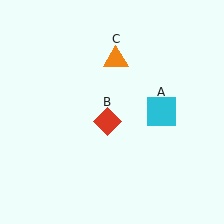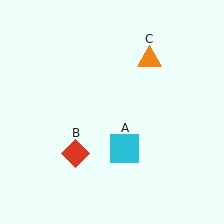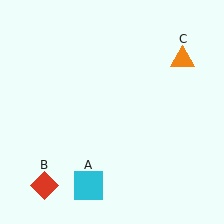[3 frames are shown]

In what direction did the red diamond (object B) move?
The red diamond (object B) moved down and to the left.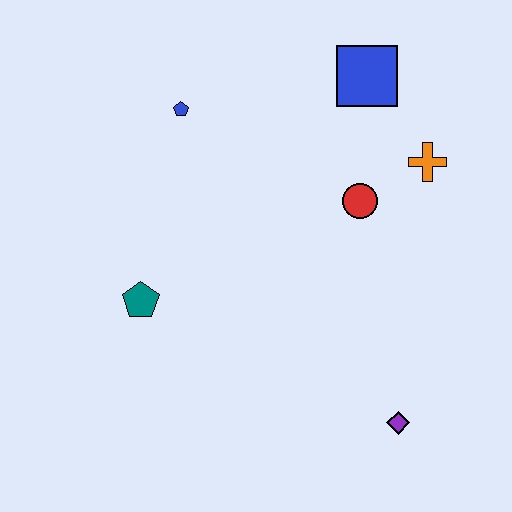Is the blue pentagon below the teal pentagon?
No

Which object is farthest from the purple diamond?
The blue pentagon is farthest from the purple diamond.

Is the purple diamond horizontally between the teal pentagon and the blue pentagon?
No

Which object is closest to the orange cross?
The red circle is closest to the orange cross.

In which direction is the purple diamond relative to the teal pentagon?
The purple diamond is to the right of the teal pentagon.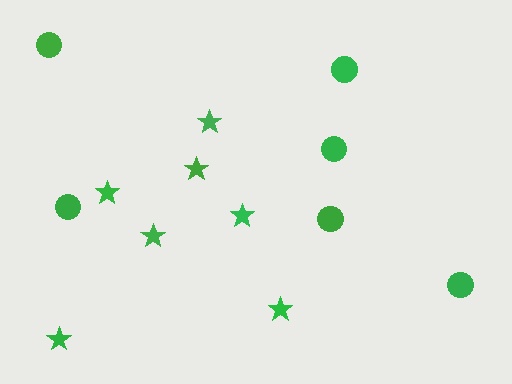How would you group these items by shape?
There are 2 groups: one group of stars (7) and one group of circles (6).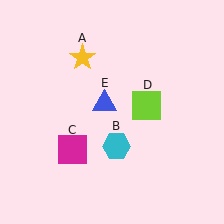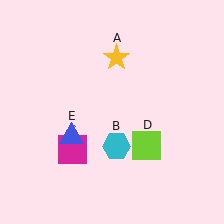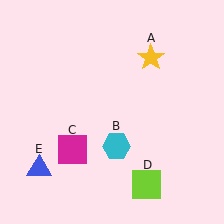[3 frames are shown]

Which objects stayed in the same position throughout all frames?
Cyan hexagon (object B) and magenta square (object C) remained stationary.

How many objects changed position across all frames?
3 objects changed position: yellow star (object A), lime square (object D), blue triangle (object E).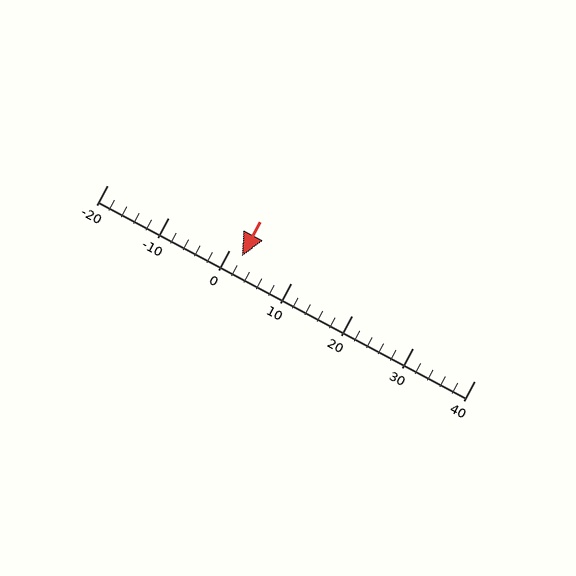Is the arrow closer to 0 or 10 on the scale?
The arrow is closer to 0.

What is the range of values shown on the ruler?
The ruler shows values from -20 to 40.